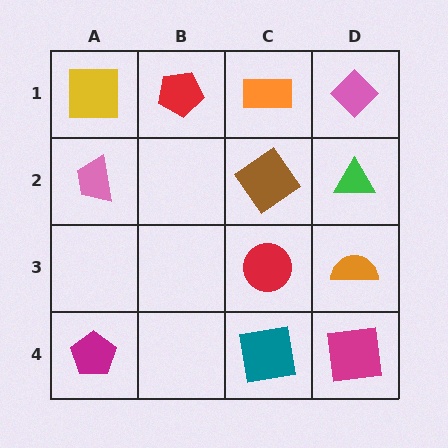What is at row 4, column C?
A teal square.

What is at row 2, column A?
A pink trapezoid.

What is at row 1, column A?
A yellow square.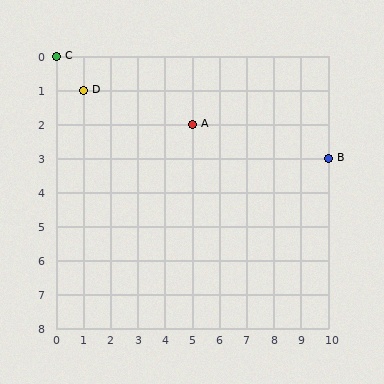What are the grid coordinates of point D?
Point D is at grid coordinates (1, 1).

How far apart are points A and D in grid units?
Points A and D are 4 columns and 1 row apart (about 4.1 grid units diagonally).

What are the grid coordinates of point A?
Point A is at grid coordinates (5, 2).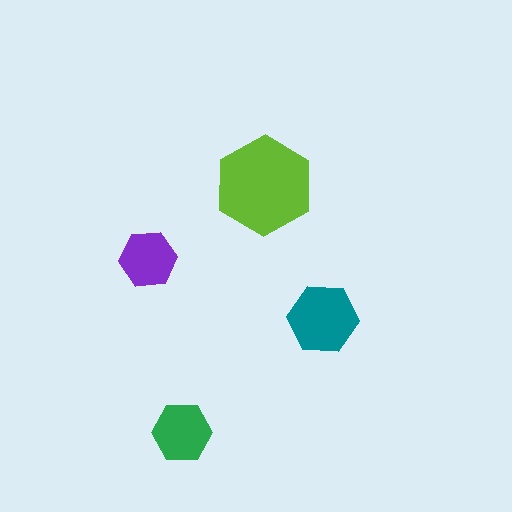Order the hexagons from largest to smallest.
the lime one, the teal one, the green one, the purple one.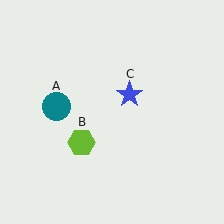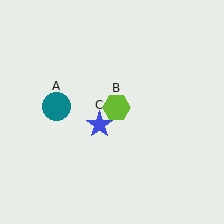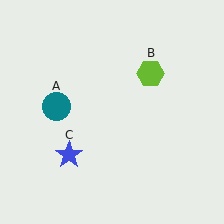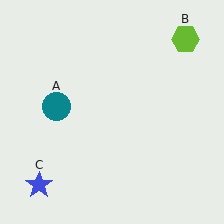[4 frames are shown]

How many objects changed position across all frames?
2 objects changed position: lime hexagon (object B), blue star (object C).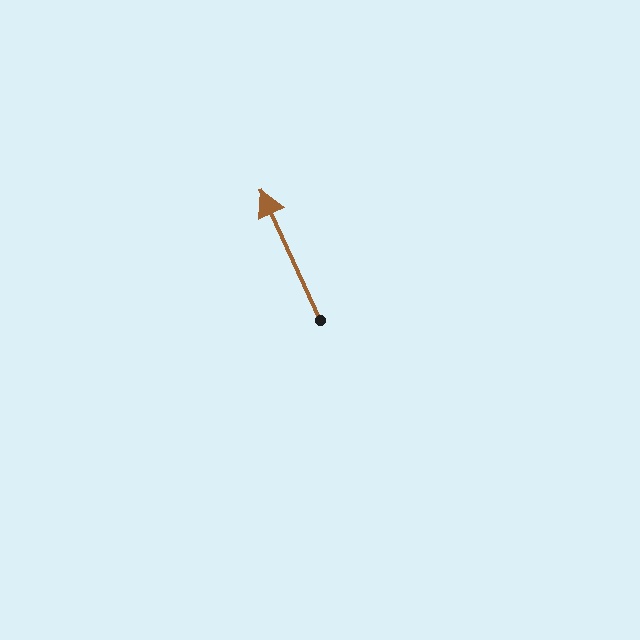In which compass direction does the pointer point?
Northwest.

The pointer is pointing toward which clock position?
Roughly 11 o'clock.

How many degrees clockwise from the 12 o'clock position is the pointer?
Approximately 335 degrees.